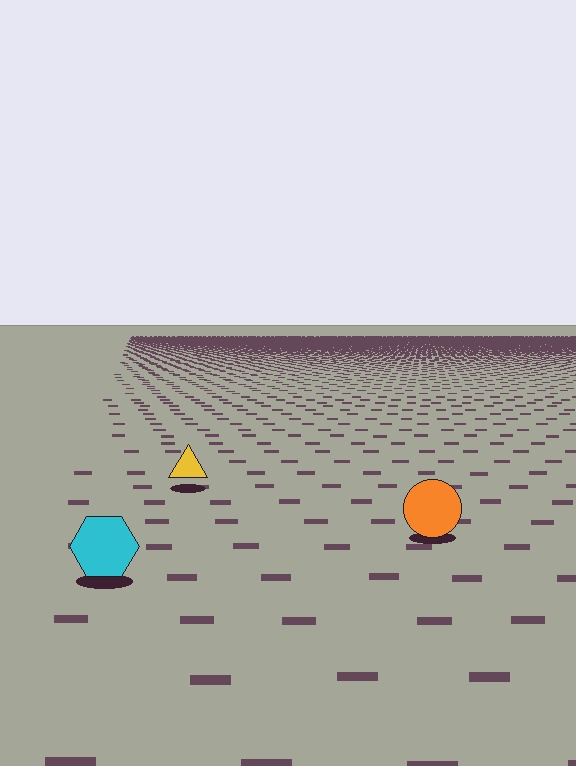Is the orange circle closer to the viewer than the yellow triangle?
Yes. The orange circle is closer — you can tell from the texture gradient: the ground texture is coarser near it.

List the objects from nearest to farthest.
From nearest to farthest: the cyan hexagon, the orange circle, the yellow triangle.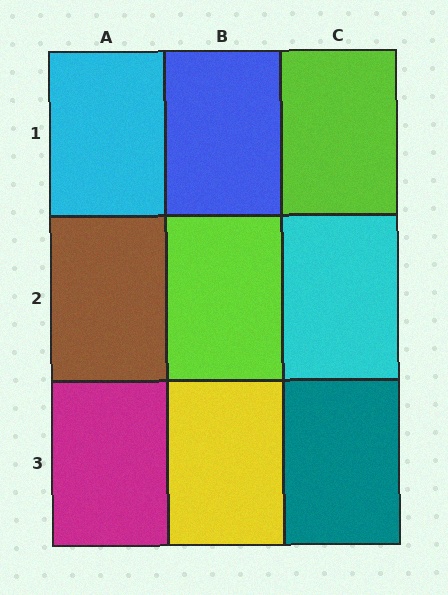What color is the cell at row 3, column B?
Yellow.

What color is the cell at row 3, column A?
Magenta.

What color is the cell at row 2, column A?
Brown.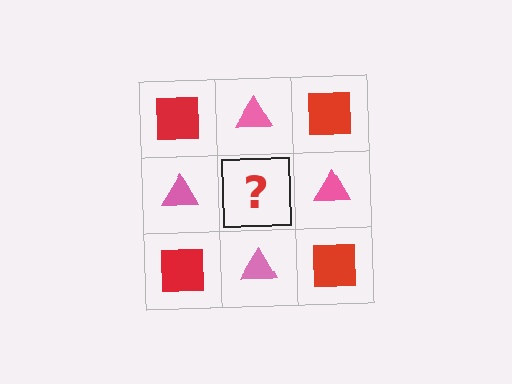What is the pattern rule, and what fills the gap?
The rule is that it alternates red square and pink triangle in a checkerboard pattern. The gap should be filled with a red square.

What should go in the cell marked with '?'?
The missing cell should contain a red square.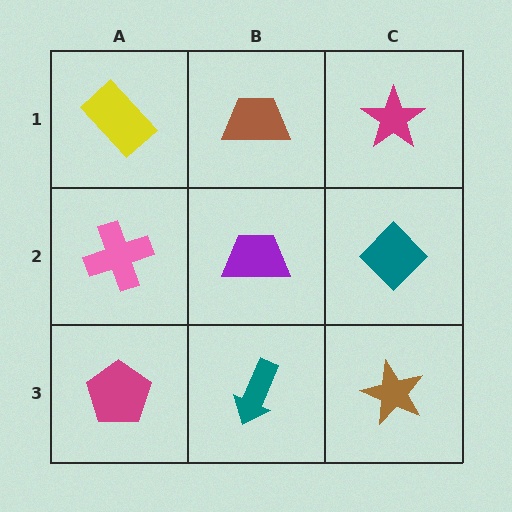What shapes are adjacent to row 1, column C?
A teal diamond (row 2, column C), a brown trapezoid (row 1, column B).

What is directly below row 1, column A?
A pink cross.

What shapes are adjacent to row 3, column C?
A teal diamond (row 2, column C), a teal arrow (row 3, column B).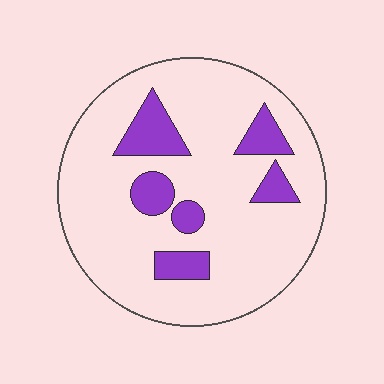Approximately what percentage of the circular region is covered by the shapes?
Approximately 15%.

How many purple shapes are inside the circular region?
6.